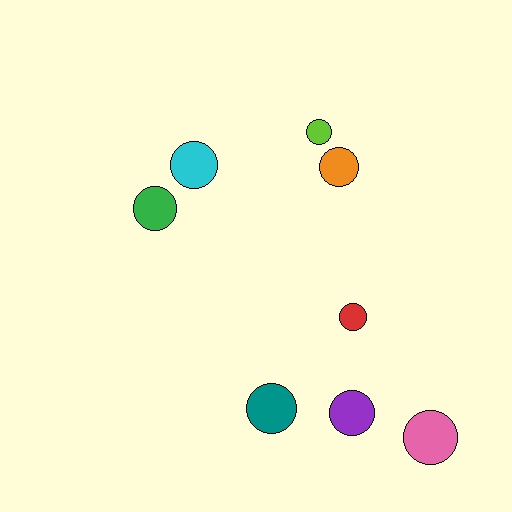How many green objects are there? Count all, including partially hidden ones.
There is 1 green object.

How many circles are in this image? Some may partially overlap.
There are 8 circles.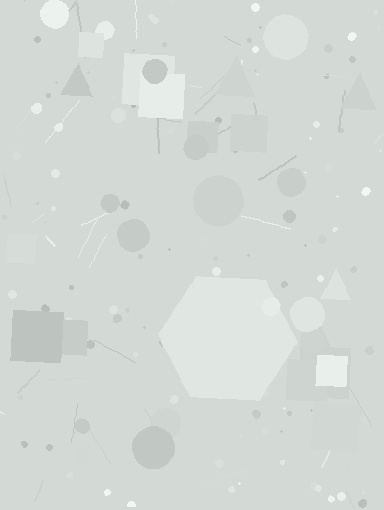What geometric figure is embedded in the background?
A hexagon is embedded in the background.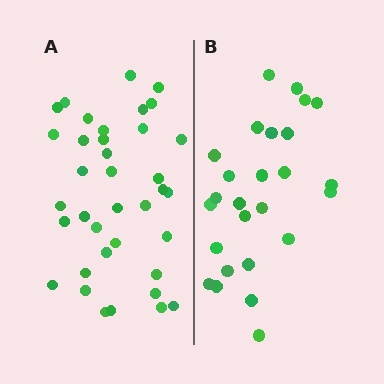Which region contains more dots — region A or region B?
Region A (the left region) has more dots.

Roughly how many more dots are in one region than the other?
Region A has roughly 12 or so more dots than region B.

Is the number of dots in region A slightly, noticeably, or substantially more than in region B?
Region A has noticeably more, but not dramatically so. The ratio is roughly 1.4 to 1.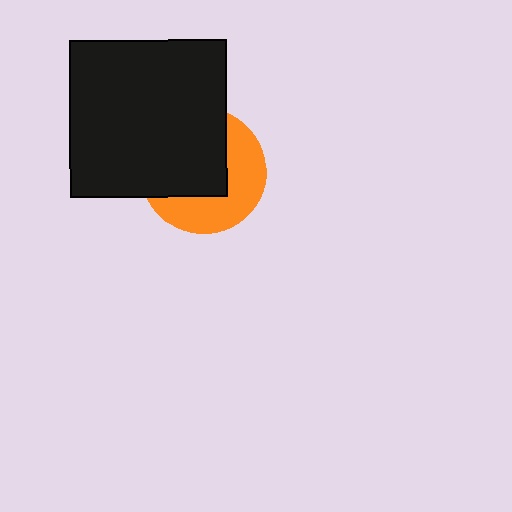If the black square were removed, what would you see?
You would see the complete orange circle.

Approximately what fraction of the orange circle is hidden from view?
Roughly 55% of the orange circle is hidden behind the black square.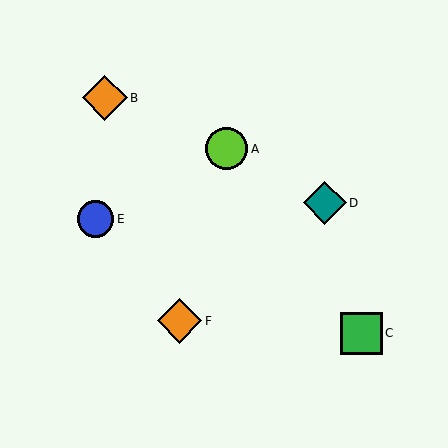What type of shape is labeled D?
Shape D is a teal diamond.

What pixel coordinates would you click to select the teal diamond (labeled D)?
Click at (325, 203) to select the teal diamond D.